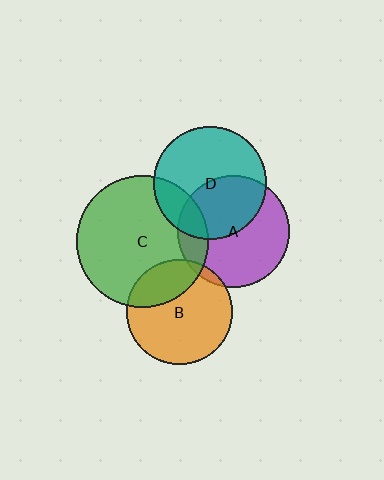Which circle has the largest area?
Circle C (green).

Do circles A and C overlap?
Yes.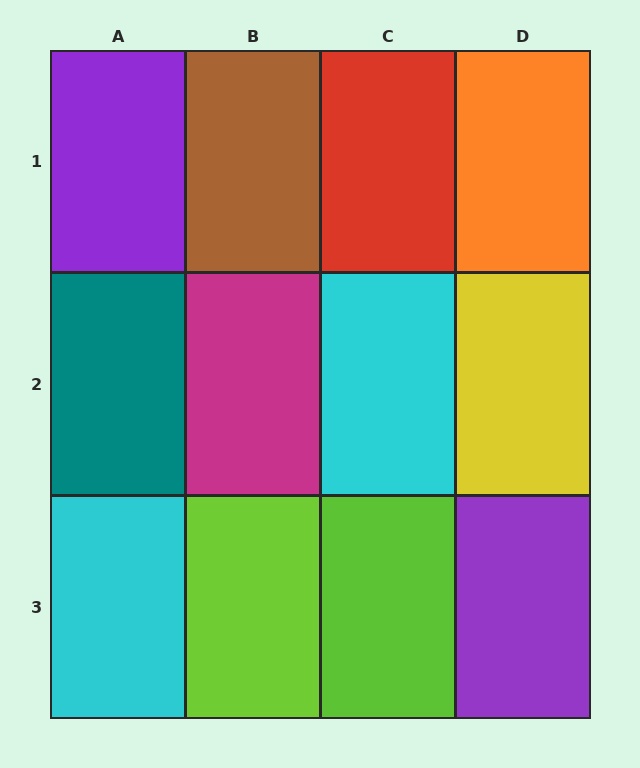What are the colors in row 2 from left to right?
Teal, magenta, cyan, yellow.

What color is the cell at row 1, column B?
Brown.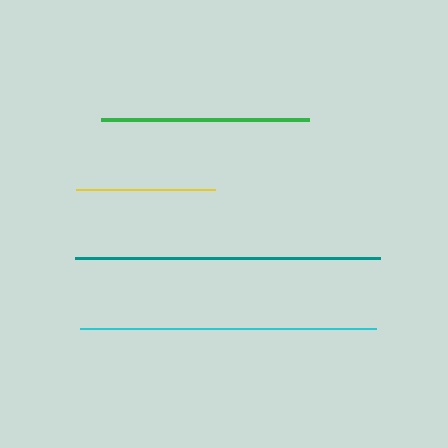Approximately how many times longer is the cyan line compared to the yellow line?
The cyan line is approximately 2.1 times the length of the yellow line.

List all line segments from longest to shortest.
From longest to shortest: teal, cyan, green, yellow.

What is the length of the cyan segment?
The cyan segment is approximately 296 pixels long.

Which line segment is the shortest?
The yellow line is the shortest at approximately 139 pixels.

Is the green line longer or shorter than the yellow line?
The green line is longer than the yellow line.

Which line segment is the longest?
The teal line is the longest at approximately 305 pixels.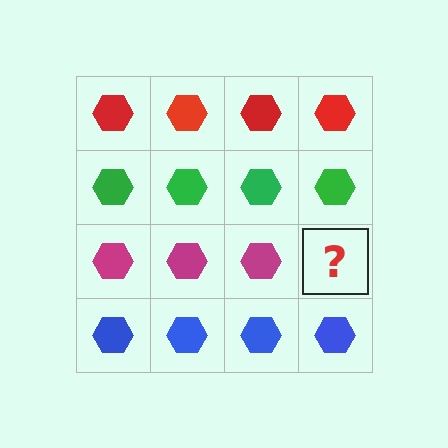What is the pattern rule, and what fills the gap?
The rule is that each row has a consistent color. The gap should be filled with a magenta hexagon.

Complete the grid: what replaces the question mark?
The question mark should be replaced with a magenta hexagon.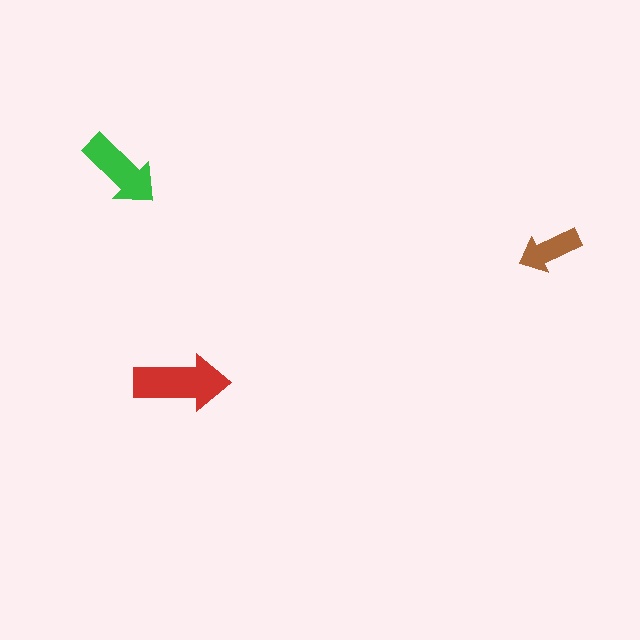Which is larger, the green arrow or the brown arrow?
The green one.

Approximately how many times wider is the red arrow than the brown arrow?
About 1.5 times wider.